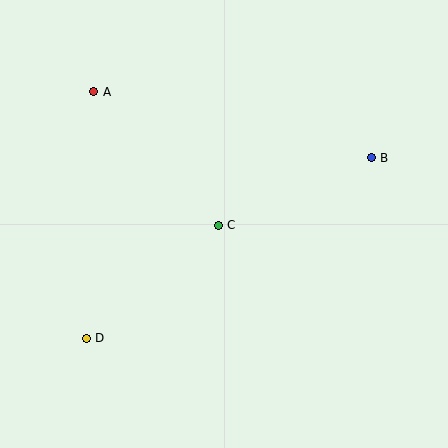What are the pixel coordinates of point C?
Point C is at (218, 225).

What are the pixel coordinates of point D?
Point D is at (86, 338).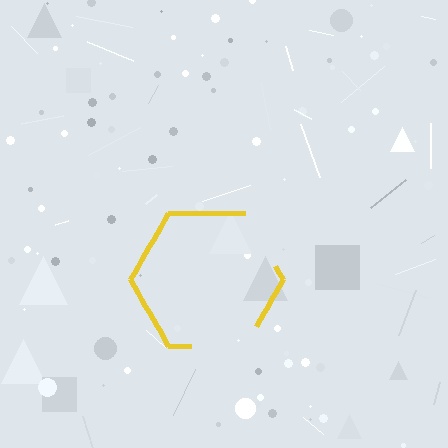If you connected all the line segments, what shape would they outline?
They would outline a hexagon.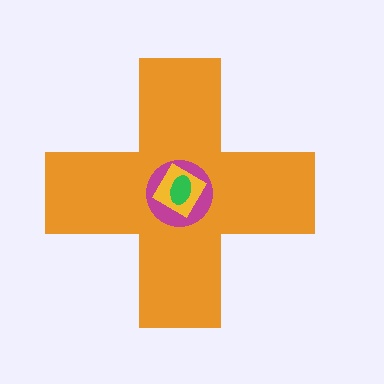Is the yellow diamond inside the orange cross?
Yes.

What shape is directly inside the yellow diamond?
The green ellipse.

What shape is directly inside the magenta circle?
The yellow diamond.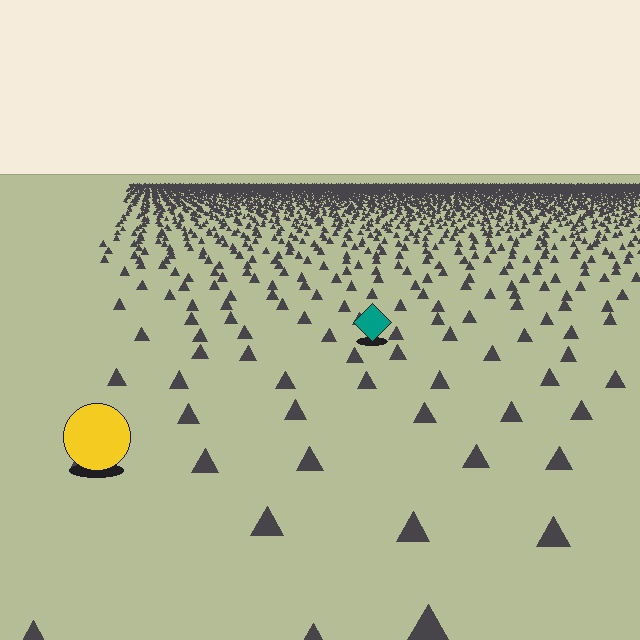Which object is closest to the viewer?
The yellow circle is closest. The texture marks near it are larger and more spread out.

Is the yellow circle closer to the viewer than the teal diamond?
Yes. The yellow circle is closer — you can tell from the texture gradient: the ground texture is coarser near it.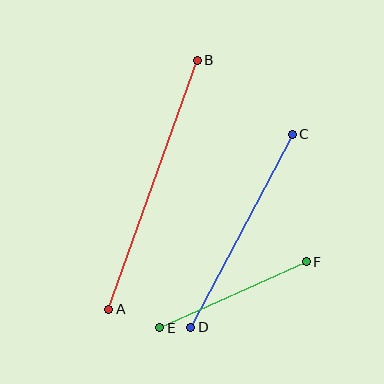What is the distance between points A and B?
The distance is approximately 264 pixels.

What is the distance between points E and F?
The distance is approximately 160 pixels.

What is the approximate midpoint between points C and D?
The midpoint is at approximately (241, 231) pixels.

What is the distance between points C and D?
The distance is approximately 218 pixels.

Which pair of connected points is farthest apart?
Points A and B are farthest apart.